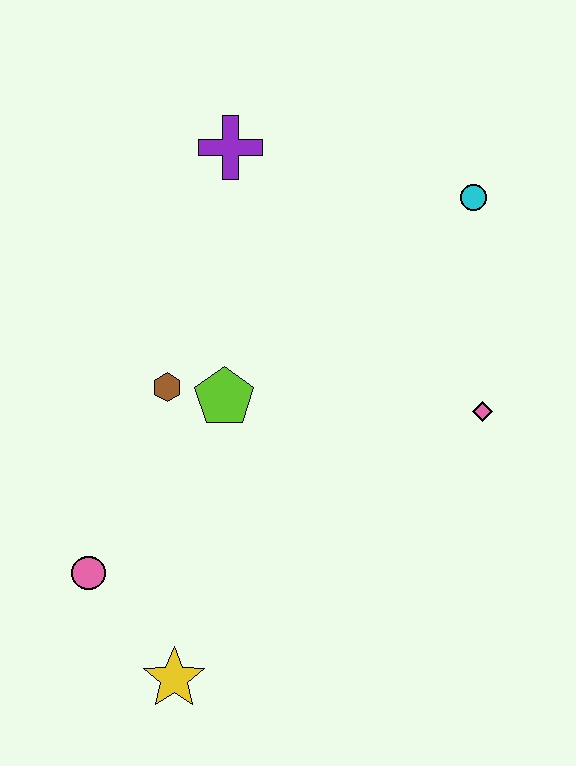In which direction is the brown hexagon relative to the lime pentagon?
The brown hexagon is to the left of the lime pentagon.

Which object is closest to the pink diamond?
The cyan circle is closest to the pink diamond.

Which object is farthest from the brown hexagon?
The cyan circle is farthest from the brown hexagon.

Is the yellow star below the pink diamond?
Yes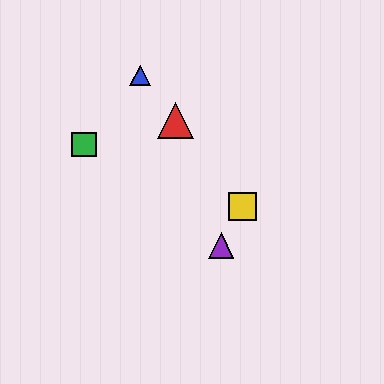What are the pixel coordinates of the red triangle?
The red triangle is at (176, 121).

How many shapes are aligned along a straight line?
3 shapes (the red triangle, the blue triangle, the yellow square) are aligned along a straight line.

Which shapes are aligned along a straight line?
The red triangle, the blue triangle, the yellow square are aligned along a straight line.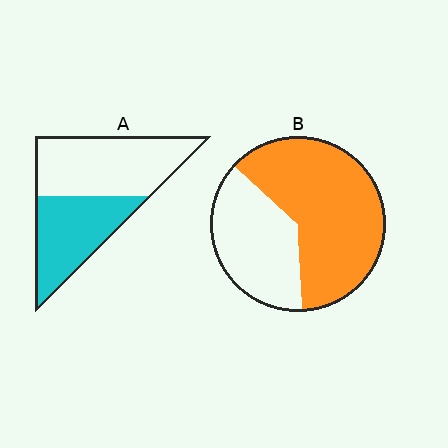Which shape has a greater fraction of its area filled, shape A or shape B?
Shape B.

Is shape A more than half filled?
No.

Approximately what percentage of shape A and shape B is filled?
A is approximately 45% and B is approximately 65%.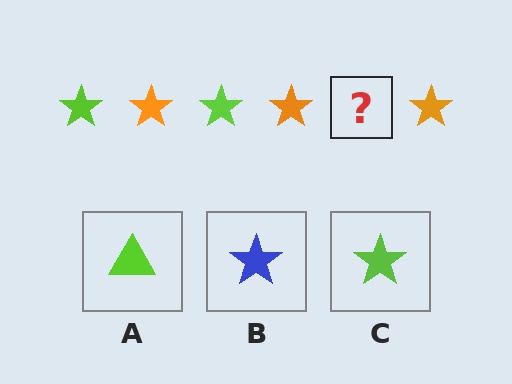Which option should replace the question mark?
Option C.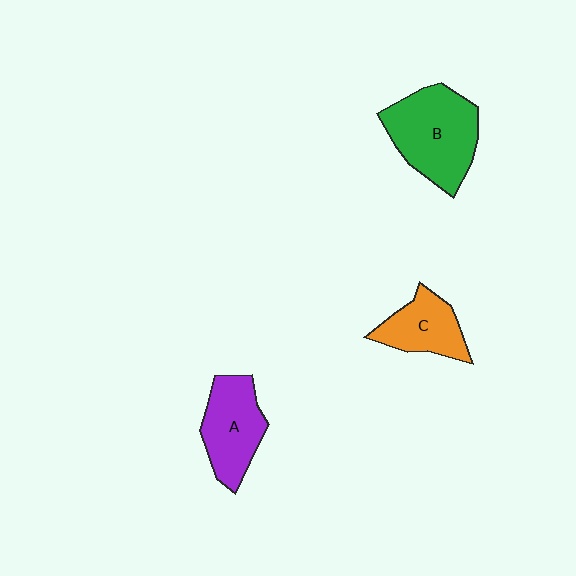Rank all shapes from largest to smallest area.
From largest to smallest: B (green), A (purple), C (orange).